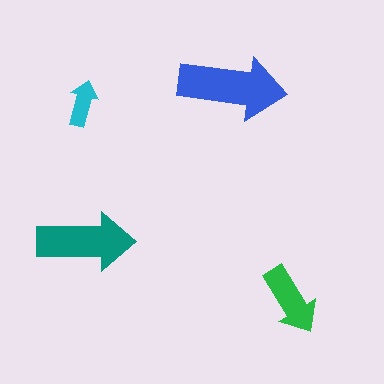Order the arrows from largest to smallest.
the blue one, the teal one, the green one, the cyan one.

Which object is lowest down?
The green arrow is bottommost.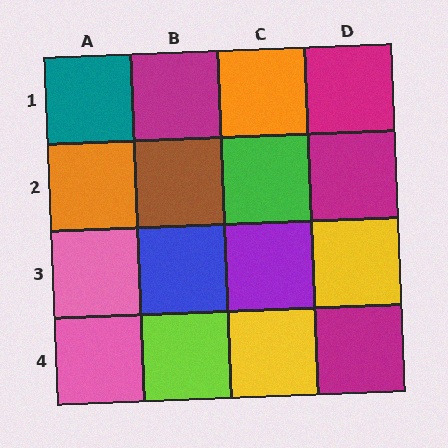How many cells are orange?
2 cells are orange.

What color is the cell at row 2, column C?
Green.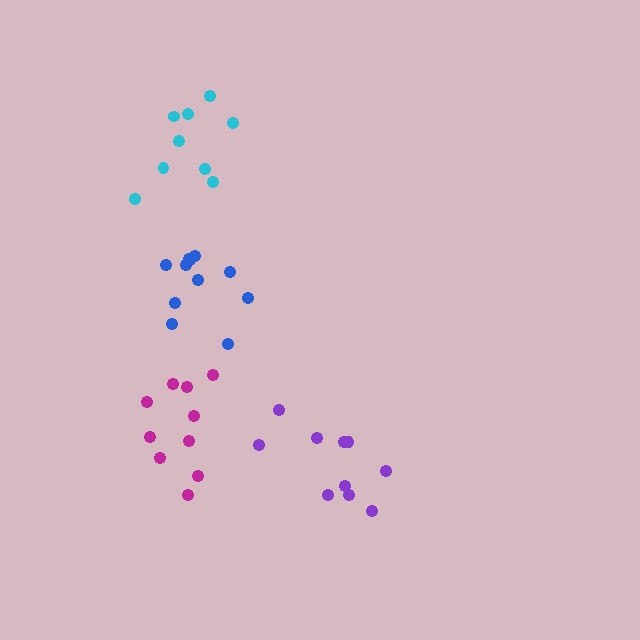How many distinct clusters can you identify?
There are 4 distinct clusters.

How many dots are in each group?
Group 1: 10 dots, Group 2: 11 dots, Group 3: 10 dots, Group 4: 9 dots (40 total).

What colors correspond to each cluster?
The clusters are colored: magenta, blue, purple, cyan.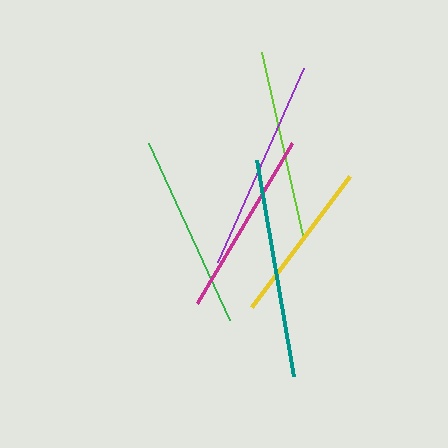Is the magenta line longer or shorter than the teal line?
The teal line is longer than the magenta line.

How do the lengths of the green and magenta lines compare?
The green and magenta lines are approximately the same length.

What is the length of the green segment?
The green segment is approximately 195 pixels long.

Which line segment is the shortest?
The yellow line is the shortest at approximately 164 pixels.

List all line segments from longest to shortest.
From longest to shortest: teal, purple, green, lime, magenta, yellow.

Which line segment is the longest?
The teal line is the longest at approximately 220 pixels.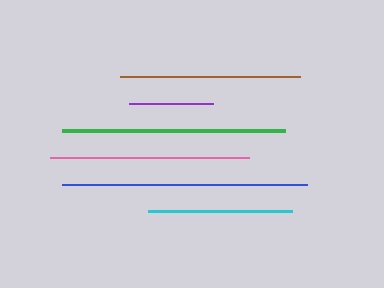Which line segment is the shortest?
The purple line is the shortest at approximately 84 pixels.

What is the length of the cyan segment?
The cyan segment is approximately 144 pixels long.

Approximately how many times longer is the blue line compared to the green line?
The blue line is approximately 1.1 times the length of the green line.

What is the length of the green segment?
The green segment is approximately 223 pixels long.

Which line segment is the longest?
The blue line is the longest at approximately 246 pixels.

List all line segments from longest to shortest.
From longest to shortest: blue, green, pink, brown, cyan, purple.